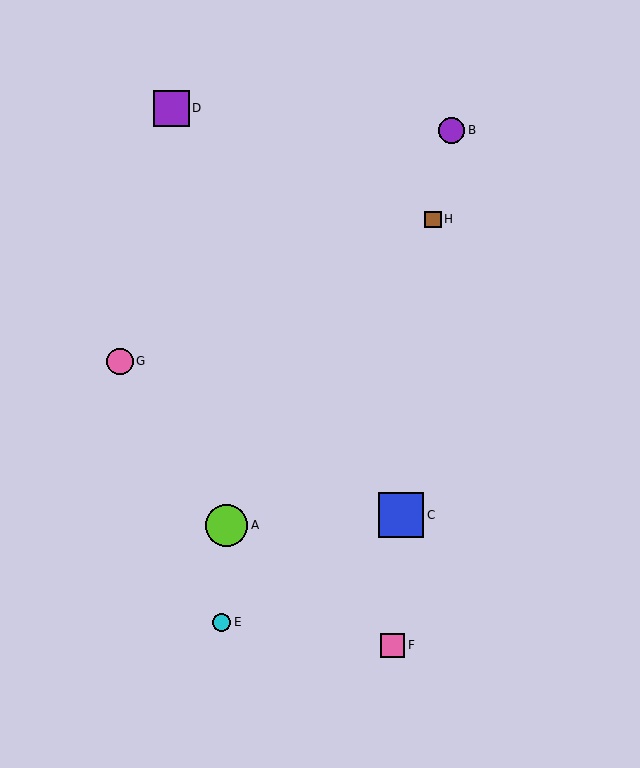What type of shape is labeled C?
Shape C is a blue square.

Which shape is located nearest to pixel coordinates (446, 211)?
The brown square (labeled H) at (433, 219) is nearest to that location.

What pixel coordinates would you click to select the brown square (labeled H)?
Click at (433, 219) to select the brown square H.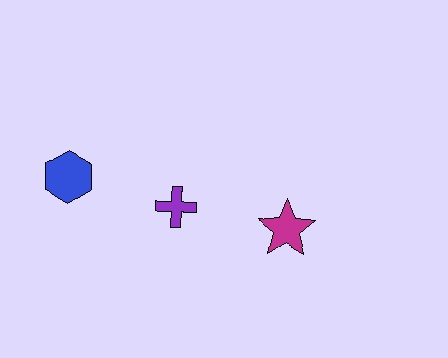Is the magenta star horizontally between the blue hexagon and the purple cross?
No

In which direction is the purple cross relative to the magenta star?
The purple cross is to the left of the magenta star.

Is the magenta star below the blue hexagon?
Yes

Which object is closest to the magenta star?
The purple cross is closest to the magenta star.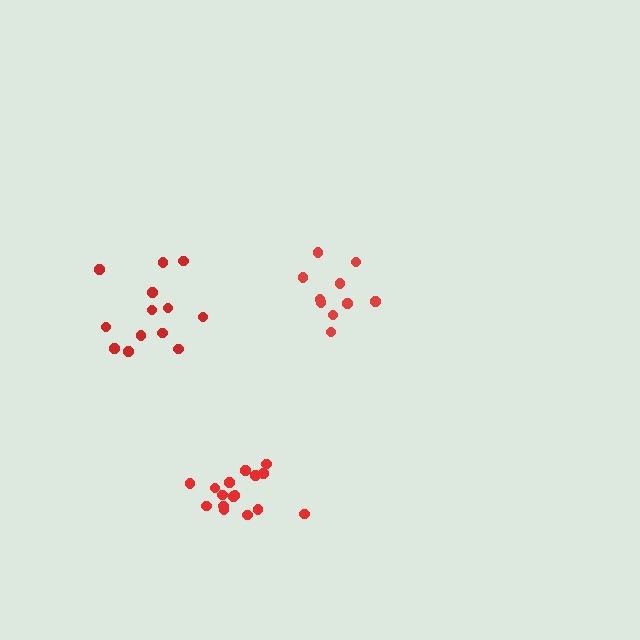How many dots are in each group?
Group 1: 13 dots, Group 2: 16 dots, Group 3: 10 dots (39 total).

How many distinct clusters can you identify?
There are 3 distinct clusters.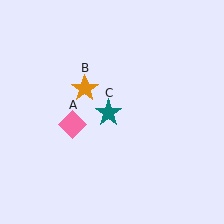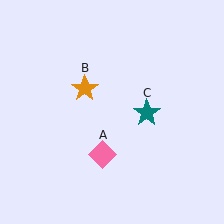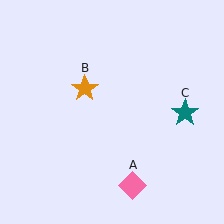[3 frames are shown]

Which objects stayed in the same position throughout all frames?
Orange star (object B) remained stationary.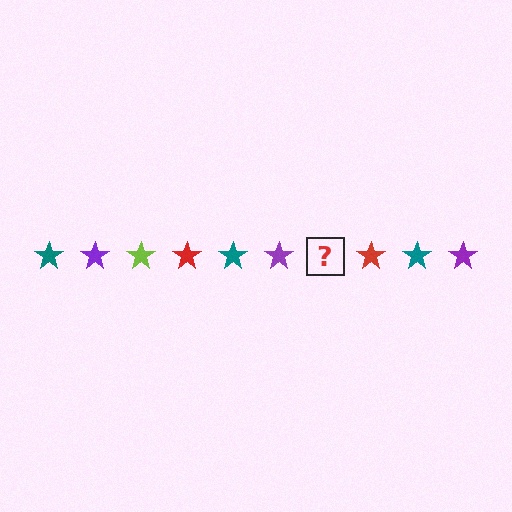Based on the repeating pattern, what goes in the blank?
The blank should be a lime star.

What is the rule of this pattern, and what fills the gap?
The rule is that the pattern cycles through teal, purple, lime, red stars. The gap should be filled with a lime star.